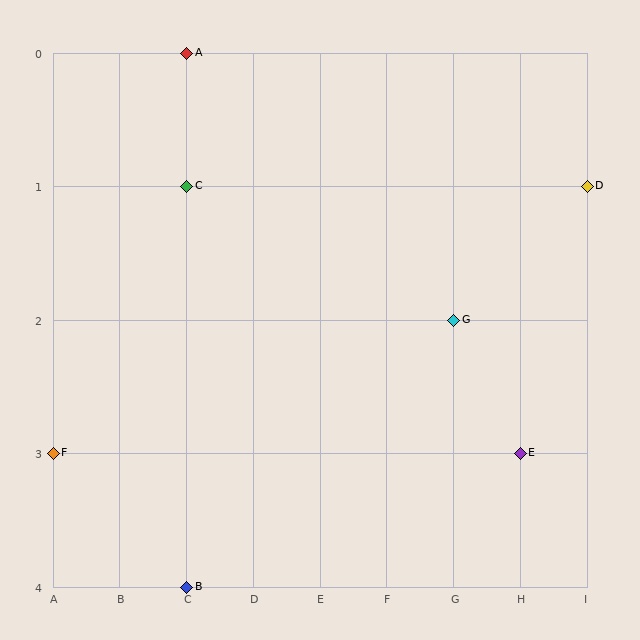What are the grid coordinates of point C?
Point C is at grid coordinates (C, 1).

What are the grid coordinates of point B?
Point B is at grid coordinates (C, 4).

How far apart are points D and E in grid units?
Points D and E are 1 column and 2 rows apart (about 2.2 grid units diagonally).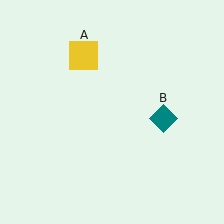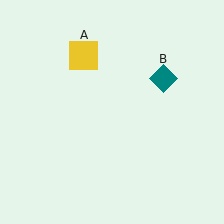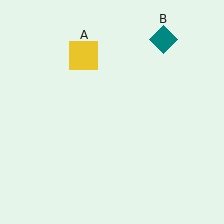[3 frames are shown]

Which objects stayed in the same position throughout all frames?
Yellow square (object A) remained stationary.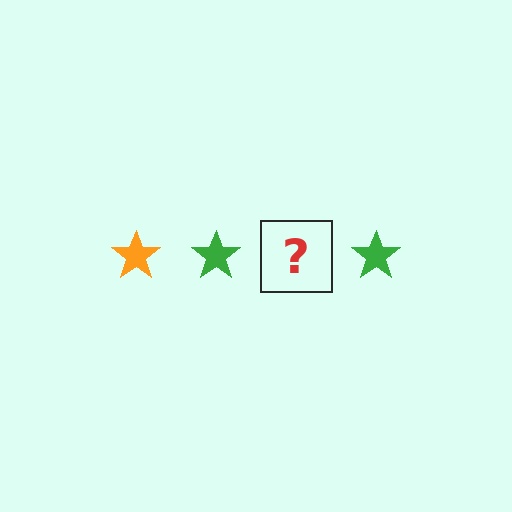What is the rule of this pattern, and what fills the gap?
The rule is that the pattern cycles through orange, green stars. The gap should be filled with an orange star.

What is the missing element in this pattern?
The missing element is an orange star.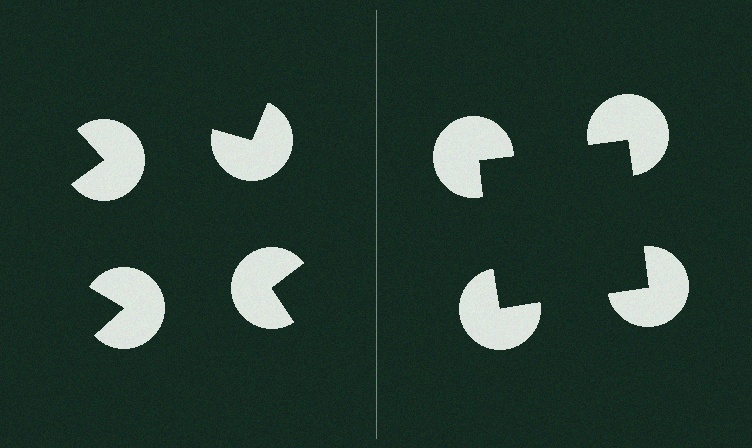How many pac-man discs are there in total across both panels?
8 — 4 on each side.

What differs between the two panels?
The pac-man discs are positioned identically on both sides; only the wedge orientations differ. On the right they align to a square; on the left they are misaligned.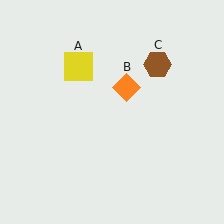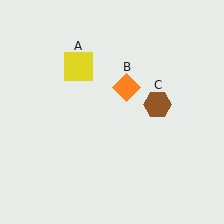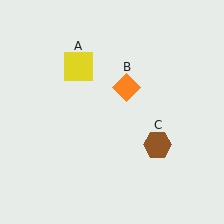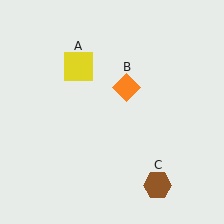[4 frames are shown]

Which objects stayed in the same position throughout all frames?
Yellow square (object A) and orange diamond (object B) remained stationary.